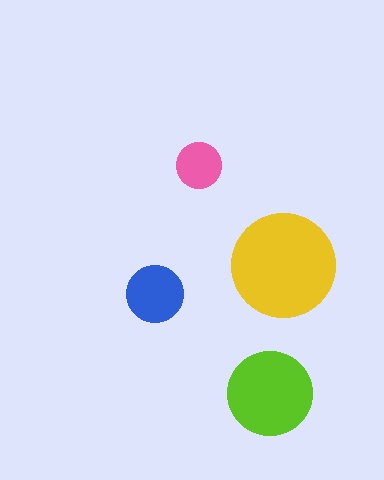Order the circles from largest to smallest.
the yellow one, the lime one, the blue one, the pink one.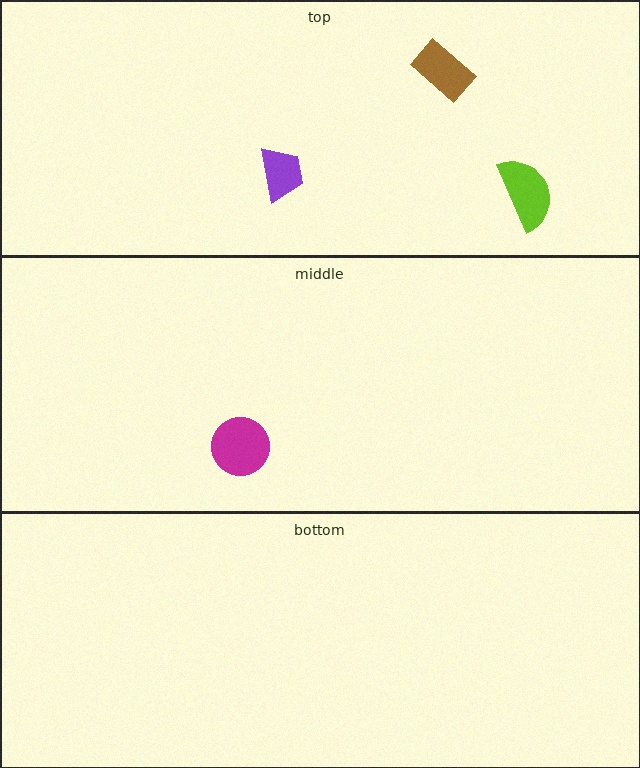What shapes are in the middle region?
The magenta circle.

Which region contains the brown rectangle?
The top region.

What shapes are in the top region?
The brown rectangle, the lime semicircle, the purple trapezoid.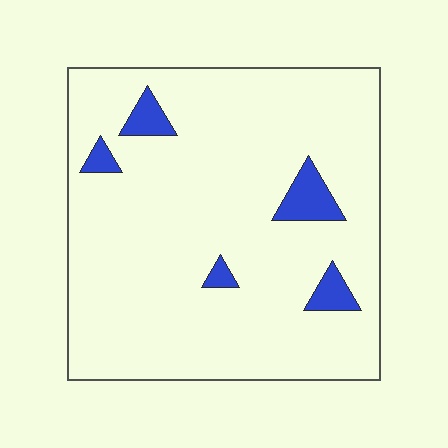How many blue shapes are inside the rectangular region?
5.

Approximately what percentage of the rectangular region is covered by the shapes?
Approximately 5%.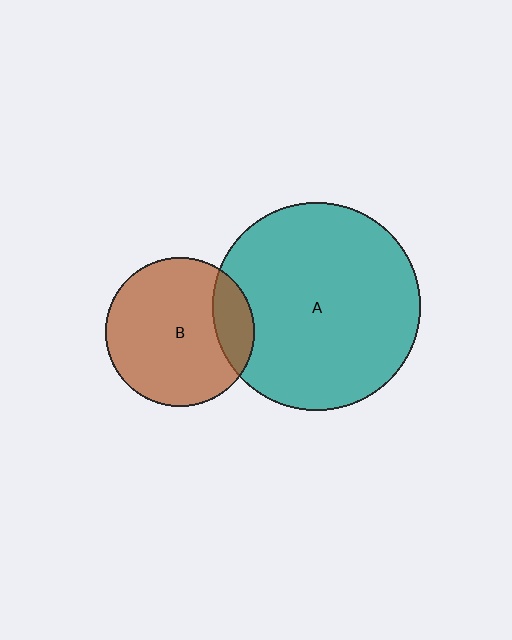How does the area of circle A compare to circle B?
Approximately 2.0 times.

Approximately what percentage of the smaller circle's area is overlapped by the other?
Approximately 15%.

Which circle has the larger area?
Circle A (teal).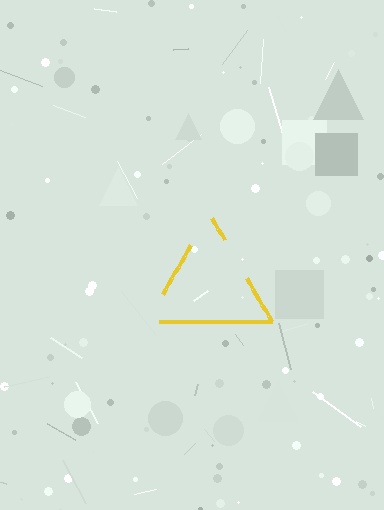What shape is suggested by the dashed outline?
The dashed outline suggests a triangle.